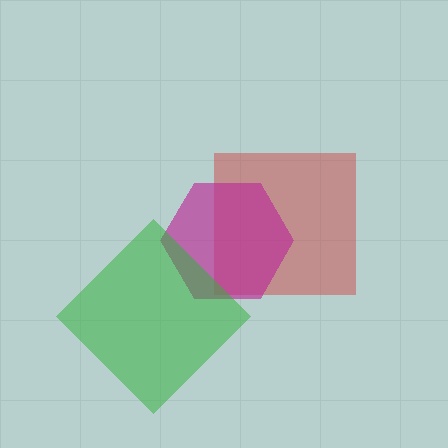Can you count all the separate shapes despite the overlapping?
Yes, there are 3 separate shapes.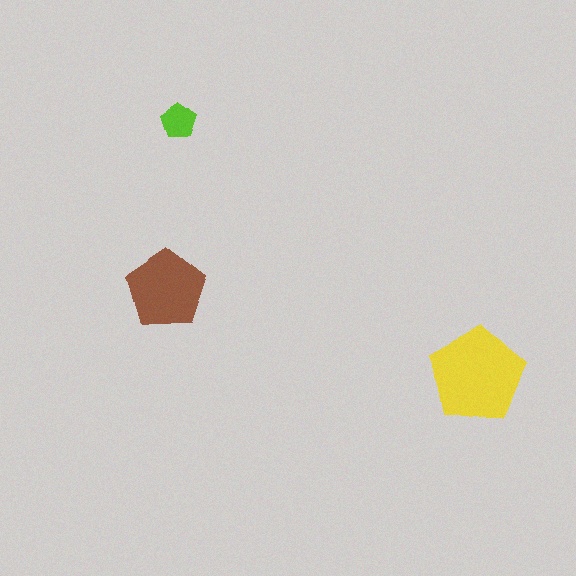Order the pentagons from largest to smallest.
the yellow one, the brown one, the lime one.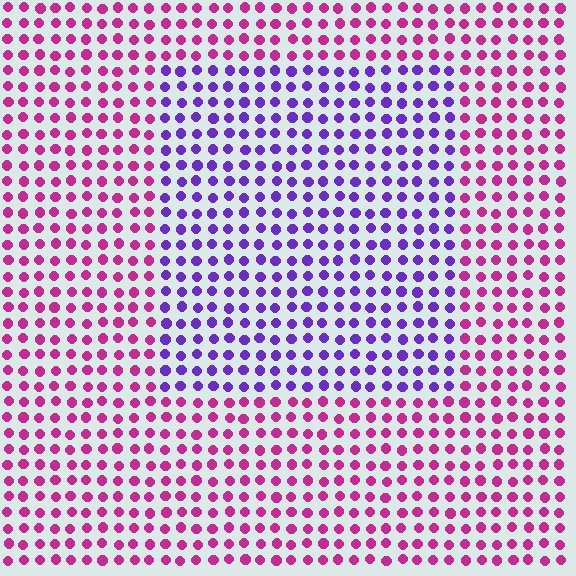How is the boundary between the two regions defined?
The boundary is defined purely by a slight shift in hue (about 53 degrees). Spacing, size, and orientation are identical on both sides.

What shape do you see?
I see a rectangle.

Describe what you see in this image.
The image is filled with small magenta elements in a uniform arrangement. A rectangle-shaped region is visible where the elements are tinted to a slightly different hue, forming a subtle color boundary.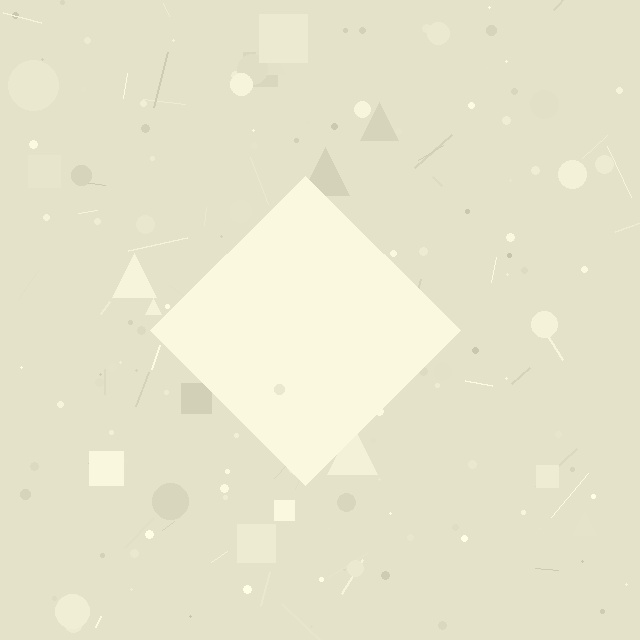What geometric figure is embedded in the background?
A diamond is embedded in the background.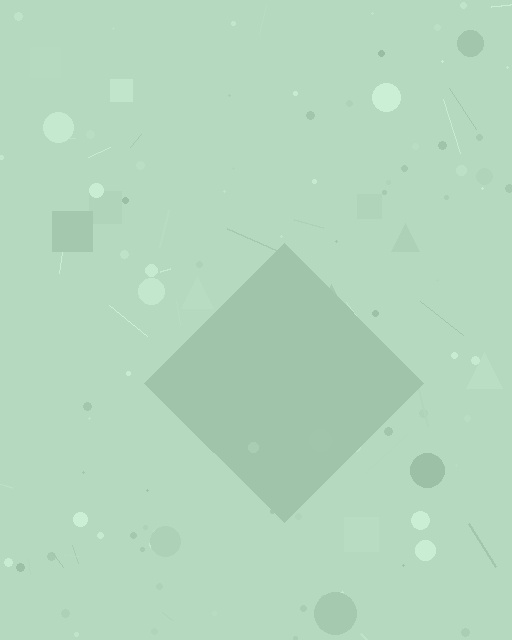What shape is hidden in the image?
A diamond is hidden in the image.